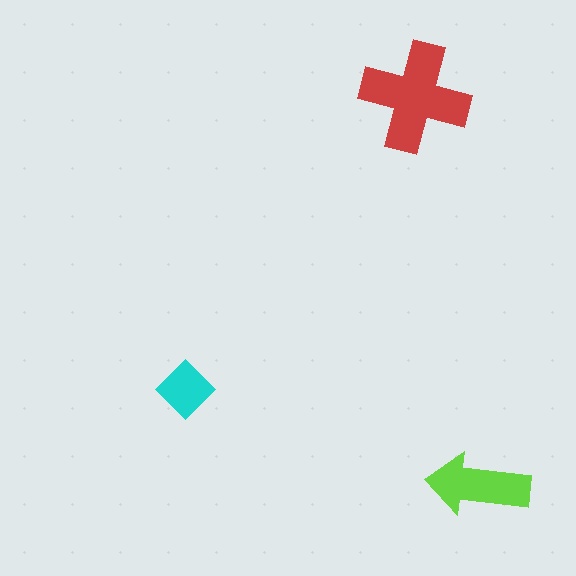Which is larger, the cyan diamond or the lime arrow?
The lime arrow.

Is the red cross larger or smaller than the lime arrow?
Larger.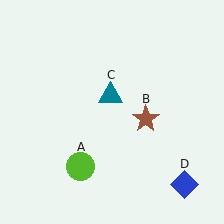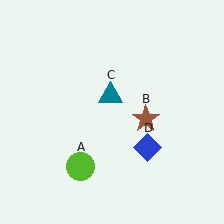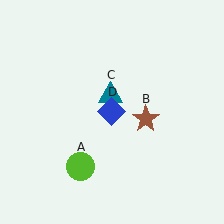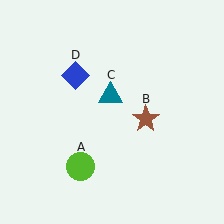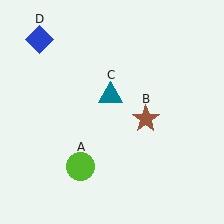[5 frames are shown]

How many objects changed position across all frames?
1 object changed position: blue diamond (object D).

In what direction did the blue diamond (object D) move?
The blue diamond (object D) moved up and to the left.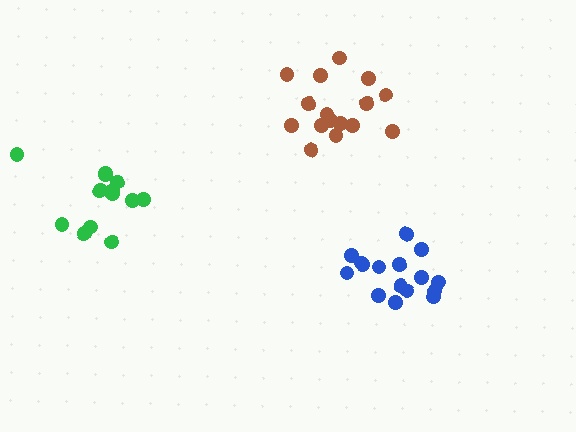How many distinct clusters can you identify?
There are 3 distinct clusters.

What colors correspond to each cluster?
The clusters are colored: green, brown, blue.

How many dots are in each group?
Group 1: 13 dots, Group 2: 16 dots, Group 3: 16 dots (45 total).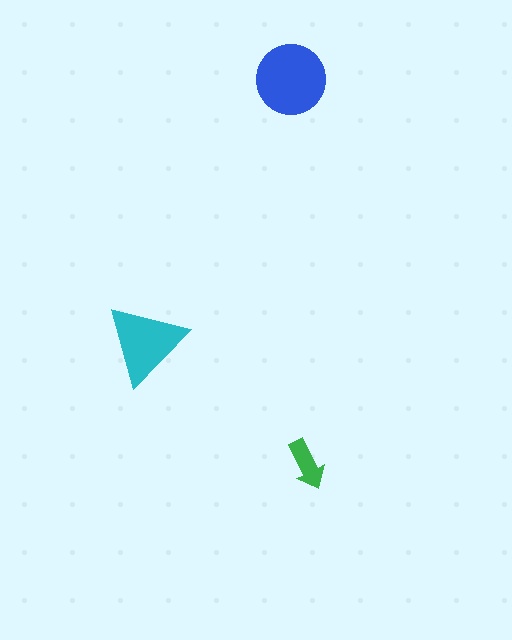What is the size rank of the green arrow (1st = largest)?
3rd.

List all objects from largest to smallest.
The blue circle, the cyan triangle, the green arrow.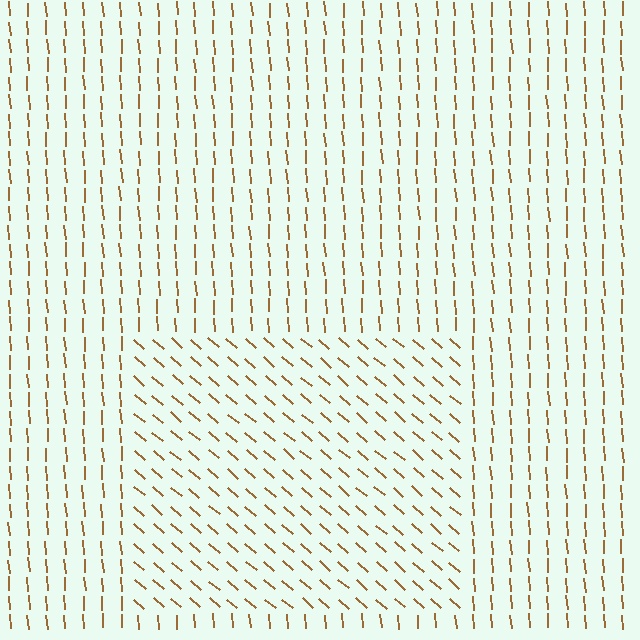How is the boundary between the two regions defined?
The boundary is defined purely by a change in line orientation (approximately 45 degrees difference). All lines are the same color and thickness.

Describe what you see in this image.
The image is filled with small brown line segments. A rectangle region in the image has lines oriented differently from the surrounding lines, creating a visible texture boundary.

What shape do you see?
I see a rectangle.